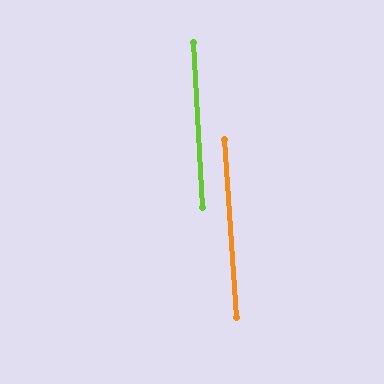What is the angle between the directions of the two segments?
Approximately 0 degrees.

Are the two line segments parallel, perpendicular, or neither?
Parallel — their directions differ by only 0.5°.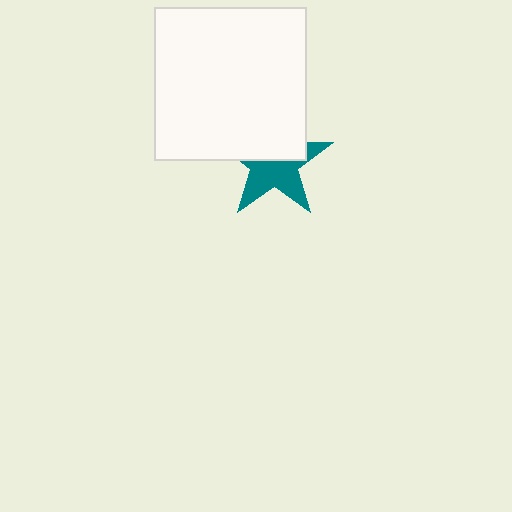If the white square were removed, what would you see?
You would see the complete teal star.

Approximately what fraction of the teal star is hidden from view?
Roughly 48% of the teal star is hidden behind the white square.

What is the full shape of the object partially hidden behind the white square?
The partially hidden object is a teal star.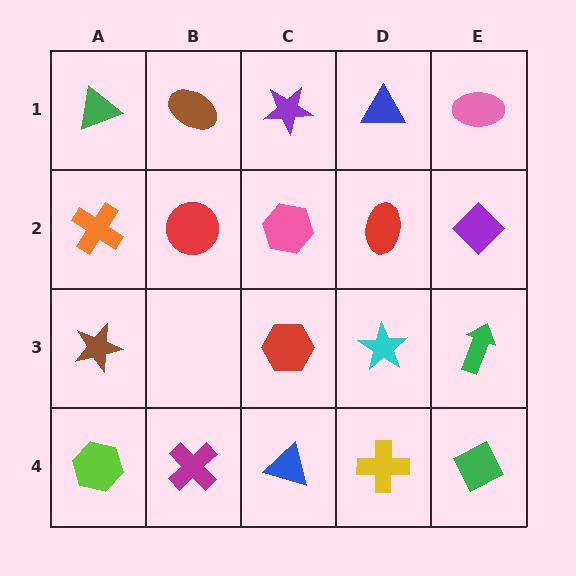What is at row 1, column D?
A blue triangle.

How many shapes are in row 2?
5 shapes.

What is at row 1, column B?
A brown ellipse.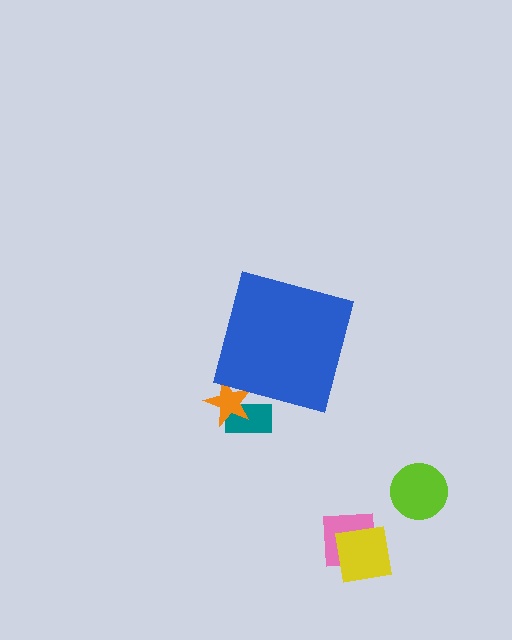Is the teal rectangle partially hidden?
Yes, the teal rectangle is partially hidden behind the blue square.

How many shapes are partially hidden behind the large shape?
2 shapes are partially hidden.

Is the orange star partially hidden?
Yes, the orange star is partially hidden behind the blue square.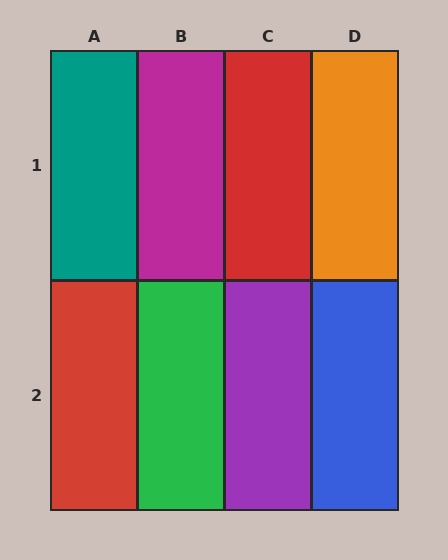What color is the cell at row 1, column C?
Red.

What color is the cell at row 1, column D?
Orange.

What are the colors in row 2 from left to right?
Red, green, purple, blue.